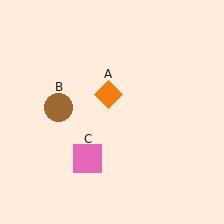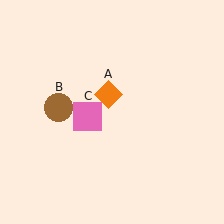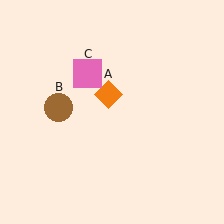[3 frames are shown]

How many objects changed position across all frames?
1 object changed position: pink square (object C).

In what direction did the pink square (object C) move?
The pink square (object C) moved up.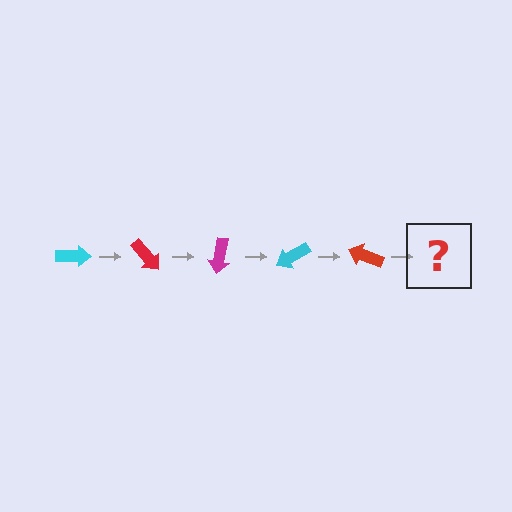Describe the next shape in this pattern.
It should be a magenta arrow, rotated 250 degrees from the start.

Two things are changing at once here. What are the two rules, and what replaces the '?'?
The two rules are that it rotates 50 degrees each step and the color cycles through cyan, red, and magenta. The '?' should be a magenta arrow, rotated 250 degrees from the start.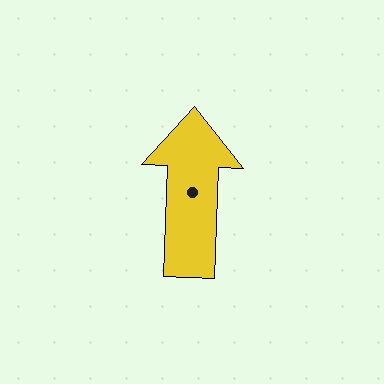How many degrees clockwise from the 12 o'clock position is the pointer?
Approximately 2 degrees.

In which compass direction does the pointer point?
North.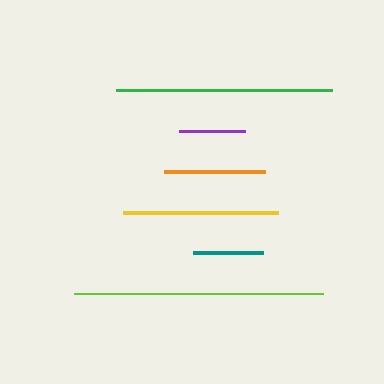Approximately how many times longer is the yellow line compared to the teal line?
The yellow line is approximately 2.2 times the length of the teal line.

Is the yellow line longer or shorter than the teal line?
The yellow line is longer than the teal line.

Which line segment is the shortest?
The purple line is the shortest at approximately 66 pixels.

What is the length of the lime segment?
The lime segment is approximately 248 pixels long.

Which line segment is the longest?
The lime line is the longest at approximately 248 pixels.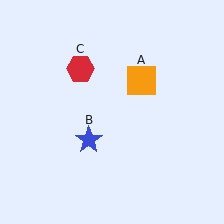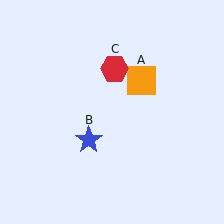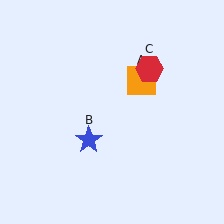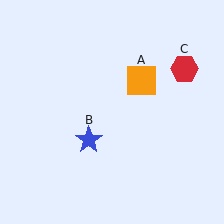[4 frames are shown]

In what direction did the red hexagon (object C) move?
The red hexagon (object C) moved right.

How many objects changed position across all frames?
1 object changed position: red hexagon (object C).